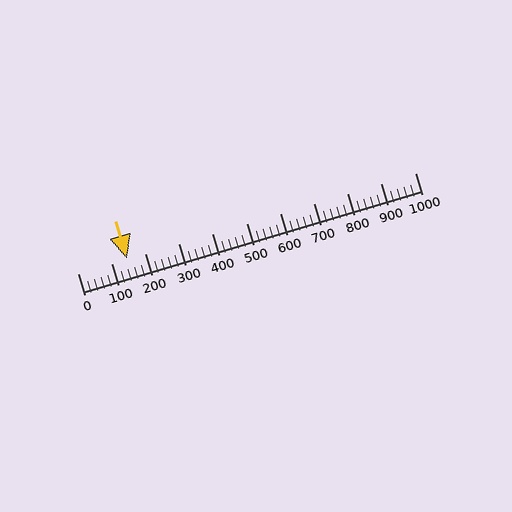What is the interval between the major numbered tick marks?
The major tick marks are spaced 100 units apart.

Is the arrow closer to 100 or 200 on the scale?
The arrow is closer to 100.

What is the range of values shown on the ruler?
The ruler shows values from 0 to 1000.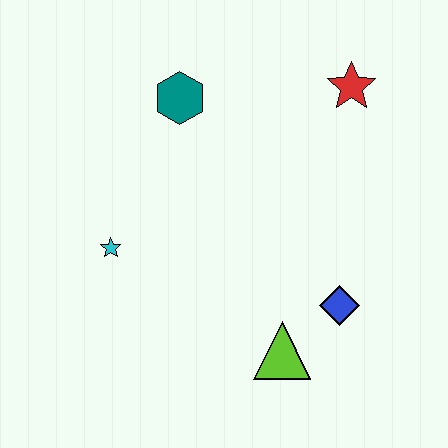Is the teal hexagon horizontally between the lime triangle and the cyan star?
Yes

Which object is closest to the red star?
The teal hexagon is closest to the red star.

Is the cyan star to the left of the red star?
Yes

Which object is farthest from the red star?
The cyan star is farthest from the red star.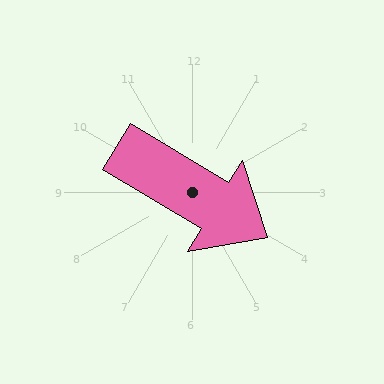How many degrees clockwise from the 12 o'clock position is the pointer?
Approximately 121 degrees.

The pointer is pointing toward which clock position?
Roughly 4 o'clock.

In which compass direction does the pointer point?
Southeast.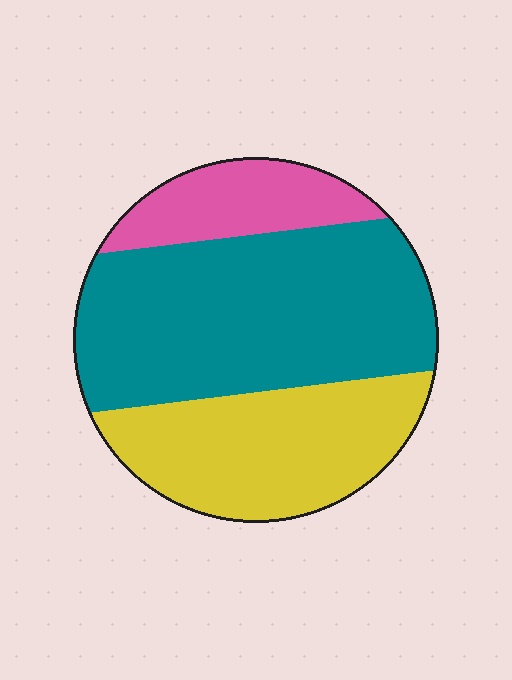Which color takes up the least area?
Pink, at roughly 15%.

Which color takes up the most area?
Teal, at roughly 50%.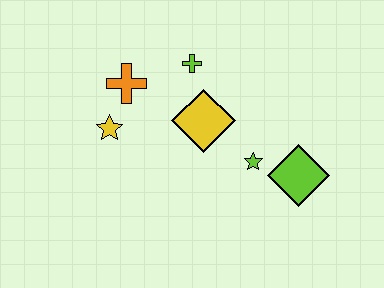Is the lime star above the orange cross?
No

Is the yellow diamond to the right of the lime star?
No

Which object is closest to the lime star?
The lime diamond is closest to the lime star.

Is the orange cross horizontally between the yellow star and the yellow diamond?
Yes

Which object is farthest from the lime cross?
The lime diamond is farthest from the lime cross.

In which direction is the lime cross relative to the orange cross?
The lime cross is to the right of the orange cross.